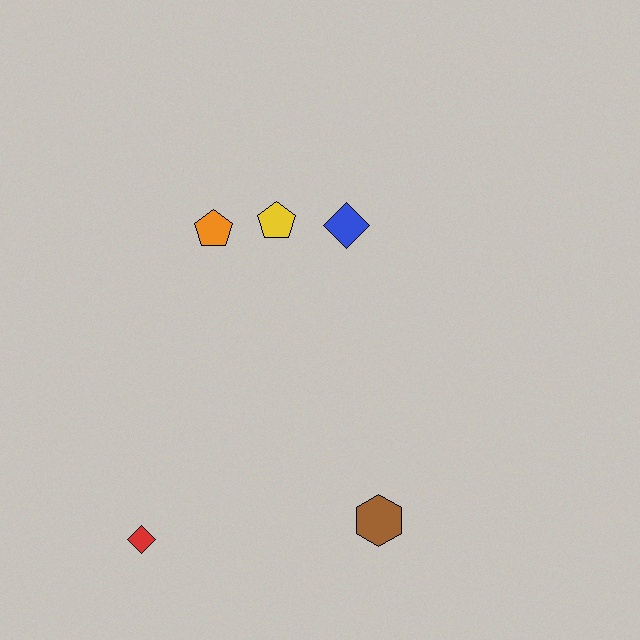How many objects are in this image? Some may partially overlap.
There are 5 objects.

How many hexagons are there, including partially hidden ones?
There is 1 hexagon.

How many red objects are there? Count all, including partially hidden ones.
There is 1 red object.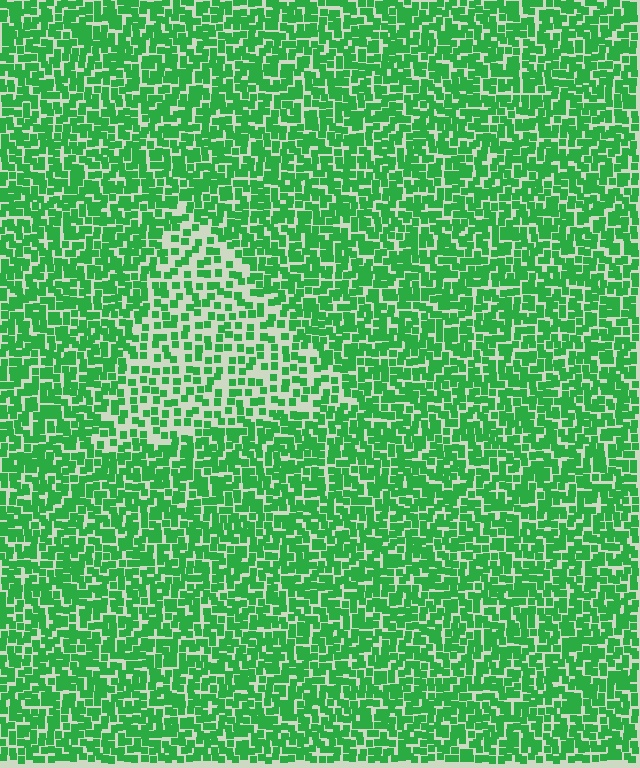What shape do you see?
I see a triangle.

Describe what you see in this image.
The image contains small green elements arranged at two different densities. A triangle-shaped region is visible where the elements are less densely packed than the surrounding area.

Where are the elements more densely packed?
The elements are more densely packed outside the triangle boundary.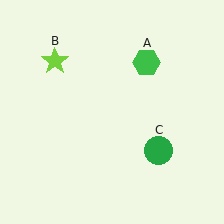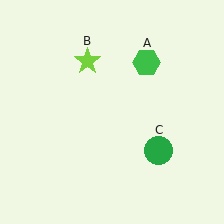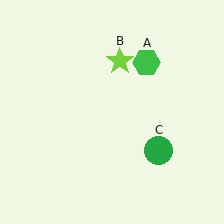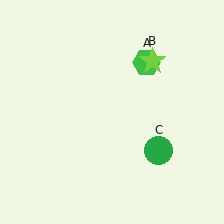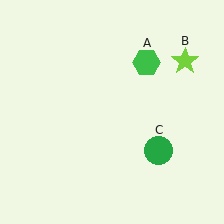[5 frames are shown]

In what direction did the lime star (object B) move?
The lime star (object B) moved right.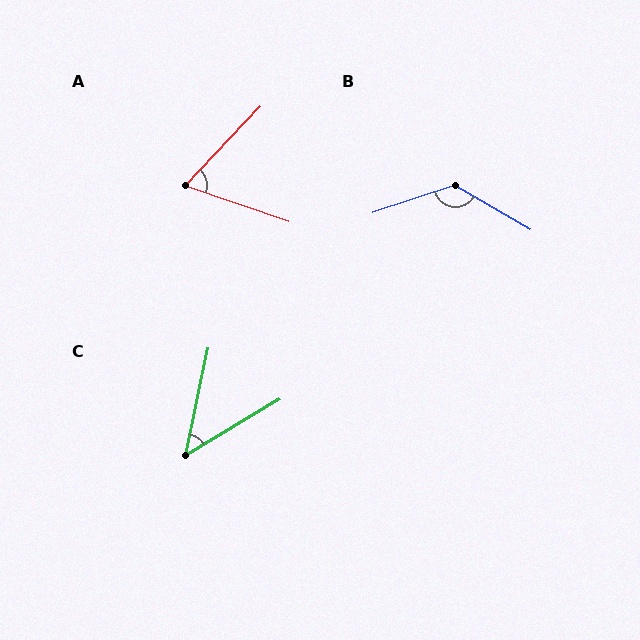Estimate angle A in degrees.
Approximately 65 degrees.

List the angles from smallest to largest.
C (47°), A (65°), B (131°).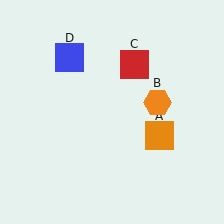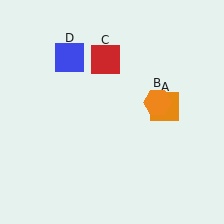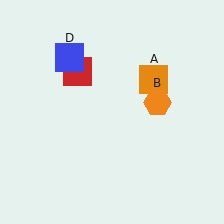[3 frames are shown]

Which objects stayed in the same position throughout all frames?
Orange hexagon (object B) and blue square (object D) remained stationary.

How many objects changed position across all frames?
2 objects changed position: orange square (object A), red square (object C).